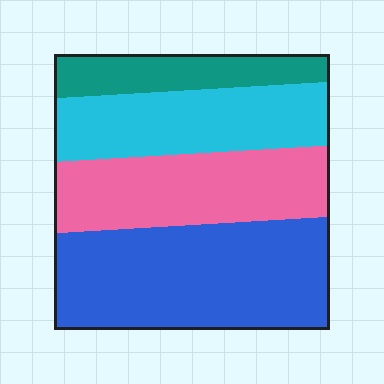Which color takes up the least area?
Teal, at roughly 15%.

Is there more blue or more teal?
Blue.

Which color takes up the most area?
Blue, at roughly 40%.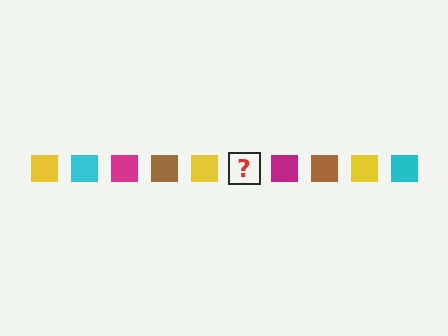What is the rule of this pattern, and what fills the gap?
The rule is that the pattern cycles through yellow, cyan, magenta, brown squares. The gap should be filled with a cyan square.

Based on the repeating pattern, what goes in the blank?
The blank should be a cyan square.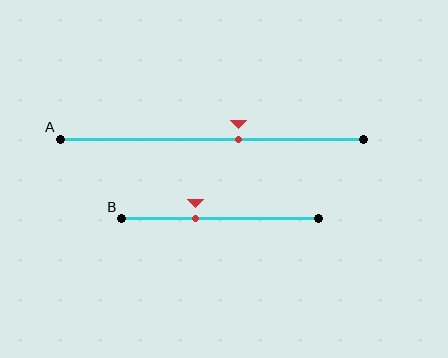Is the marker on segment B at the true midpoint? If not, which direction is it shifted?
No, the marker on segment B is shifted to the left by about 13% of the segment length.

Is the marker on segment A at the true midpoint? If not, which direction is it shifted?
No, the marker on segment A is shifted to the right by about 9% of the segment length.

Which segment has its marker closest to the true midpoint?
Segment A has its marker closest to the true midpoint.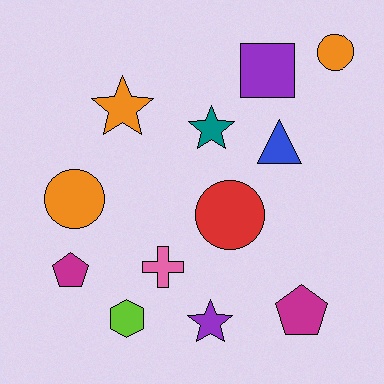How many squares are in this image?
There is 1 square.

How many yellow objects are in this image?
There are no yellow objects.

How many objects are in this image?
There are 12 objects.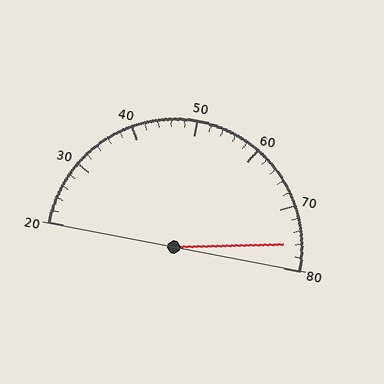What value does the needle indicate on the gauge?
The needle indicates approximately 76.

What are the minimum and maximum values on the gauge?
The gauge ranges from 20 to 80.